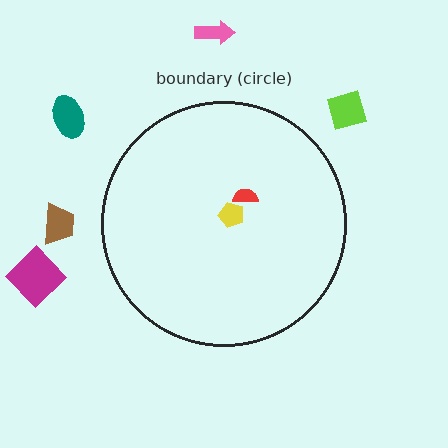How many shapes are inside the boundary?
2 inside, 5 outside.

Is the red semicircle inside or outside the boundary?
Inside.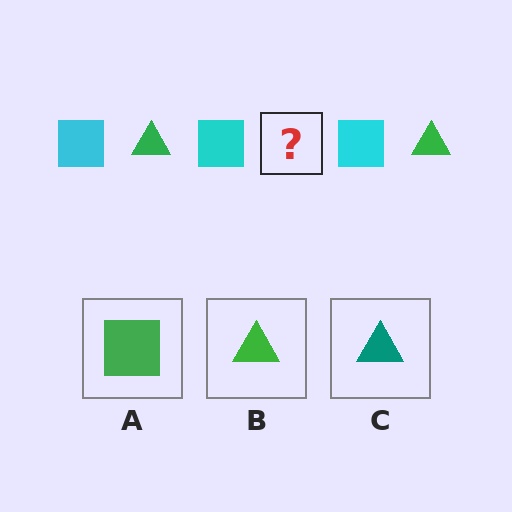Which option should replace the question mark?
Option B.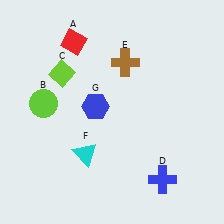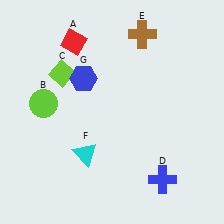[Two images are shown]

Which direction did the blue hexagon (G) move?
The blue hexagon (G) moved up.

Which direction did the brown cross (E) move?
The brown cross (E) moved up.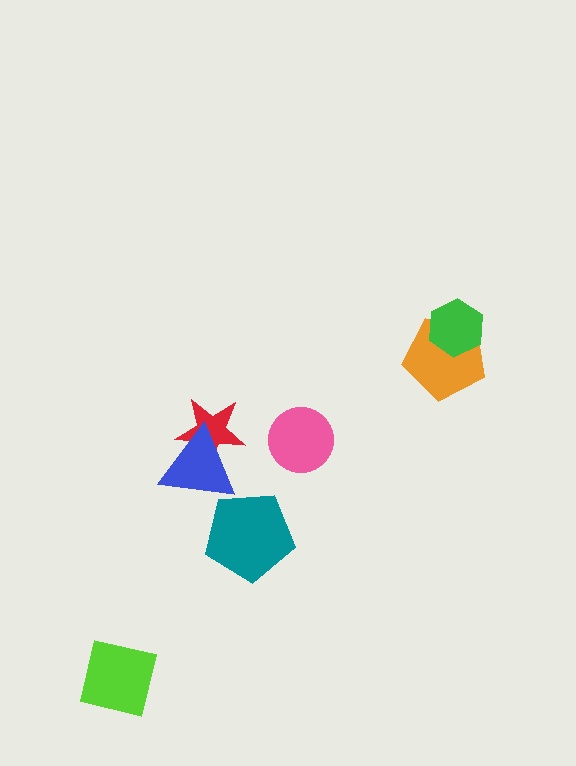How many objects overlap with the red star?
1 object overlaps with the red star.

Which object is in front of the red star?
The blue triangle is in front of the red star.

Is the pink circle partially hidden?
No, no other shape covers it.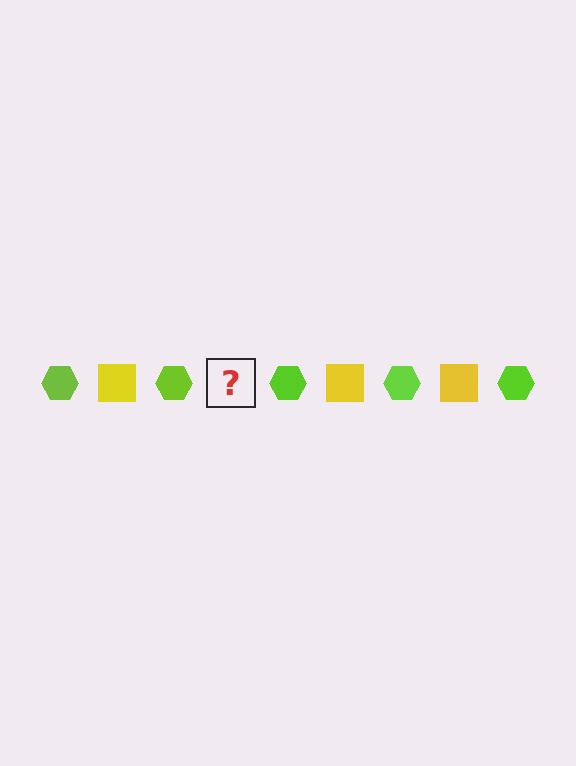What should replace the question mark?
The question mark should be replaced with a yellow square.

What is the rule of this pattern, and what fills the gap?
The rule is that the pattern alternates between lime hexagon and yellow square. The gap should be filled with a yellow square.